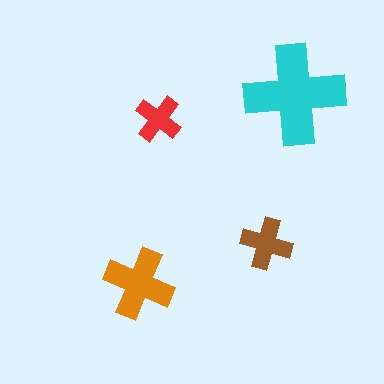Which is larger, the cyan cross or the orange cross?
The cyan one.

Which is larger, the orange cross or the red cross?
The orange one.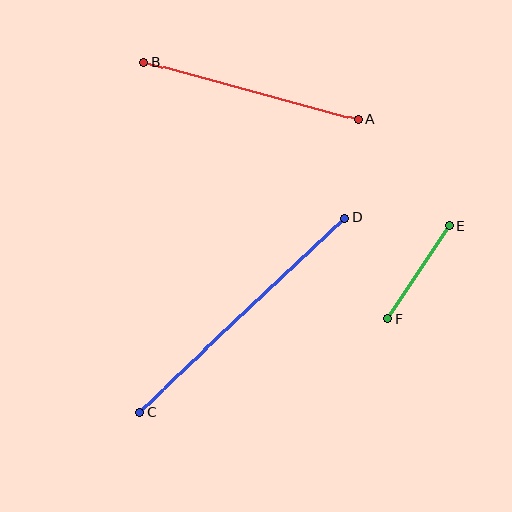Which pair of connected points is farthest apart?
Points C and D are farthest apart.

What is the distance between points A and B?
The distance is approximately 222 pixels.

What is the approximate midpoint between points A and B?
The midpoint is at approximately (251, 91) pixels.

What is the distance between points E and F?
The distance is approximately 111 pixels.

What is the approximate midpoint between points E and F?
The midpoint is at approximately (419, 272) pixels.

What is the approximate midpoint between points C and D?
The midpoint is at approximately (242, 315) pixels.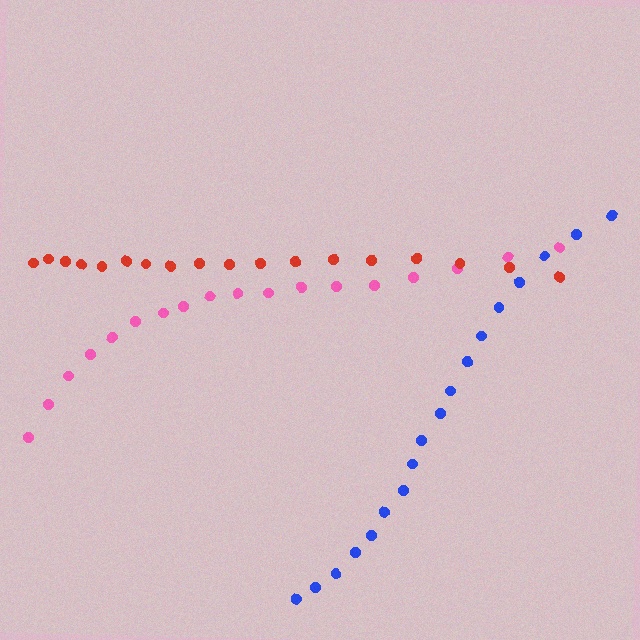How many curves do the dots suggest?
There are 3 distinct paths.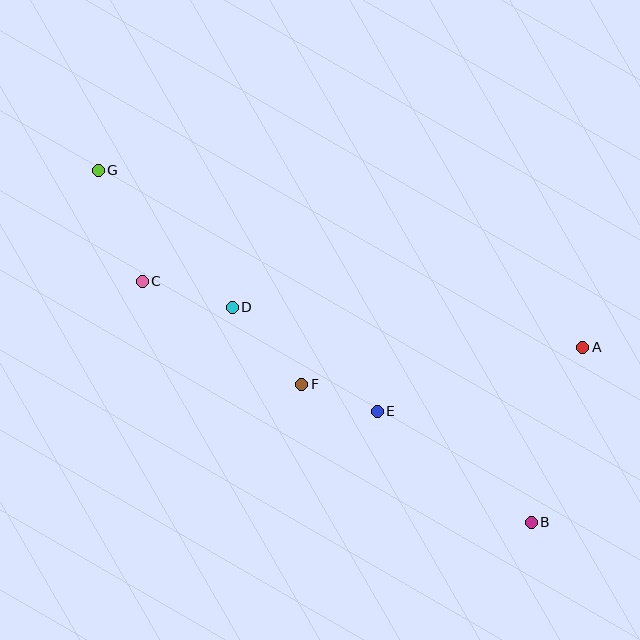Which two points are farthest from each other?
Points B and G are farthest from each other.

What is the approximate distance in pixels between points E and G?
The distance between E and G is approximately 368 pixels.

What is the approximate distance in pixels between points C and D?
The distance between C and D is approximately 93 pixels.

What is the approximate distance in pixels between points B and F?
The distance between B and F is approximately 268 pixels.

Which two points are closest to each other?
Points E and F are closest to each other.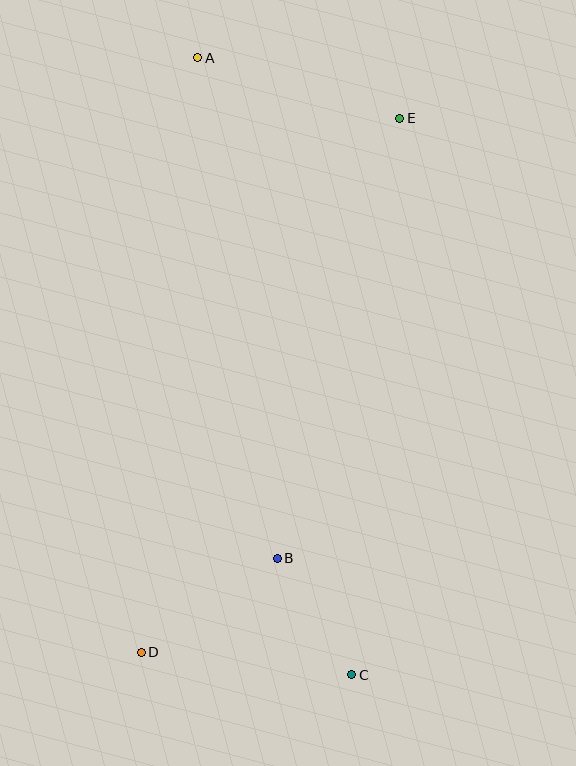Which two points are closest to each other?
Points B and C are closest to each other.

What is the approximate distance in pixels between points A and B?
The distance between A and B is approximately 507 pixels.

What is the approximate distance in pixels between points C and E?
The distance between C and E is approximately 559 pixels.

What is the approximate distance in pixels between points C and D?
The distance between C and D is approximately 212 pixels.